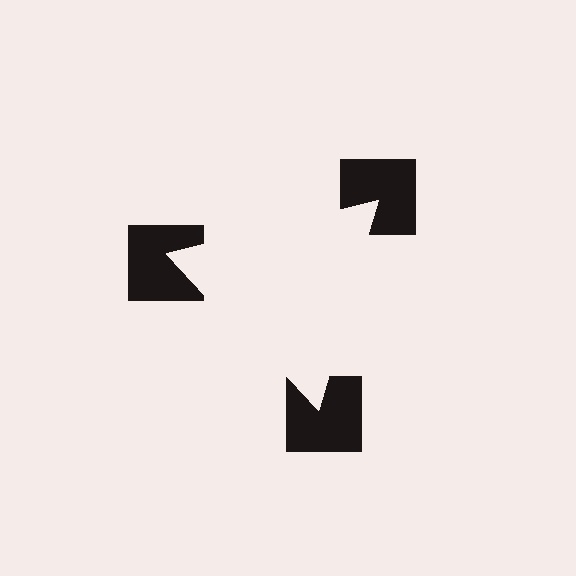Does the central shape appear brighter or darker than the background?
It typically appears slightly brighter than the background, even though no actual brightness change is drawn.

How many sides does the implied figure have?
3 sides.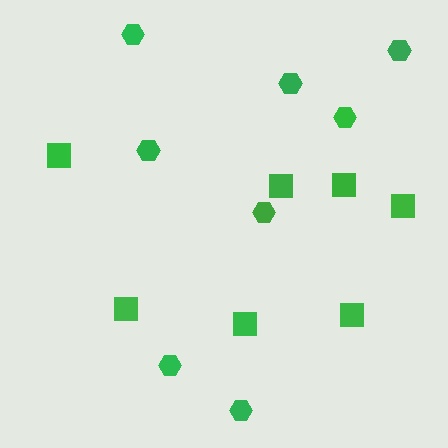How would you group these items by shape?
There are 2 groups: one group of squares (7) and one group of hexagons (8).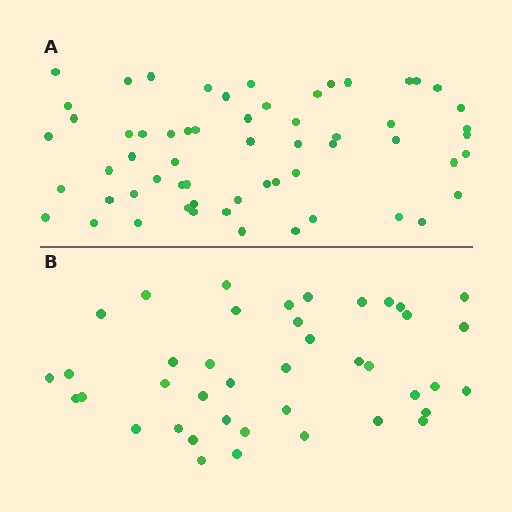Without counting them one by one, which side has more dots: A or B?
Region A (the top region) has more dots.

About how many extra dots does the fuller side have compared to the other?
Region A has approximately 20 more dots than region B.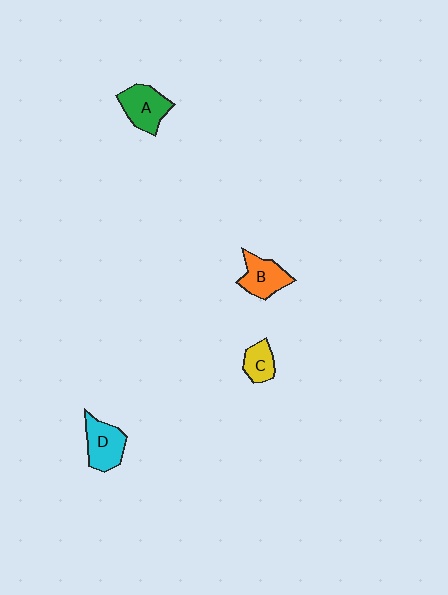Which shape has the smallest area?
Shape C (yellow).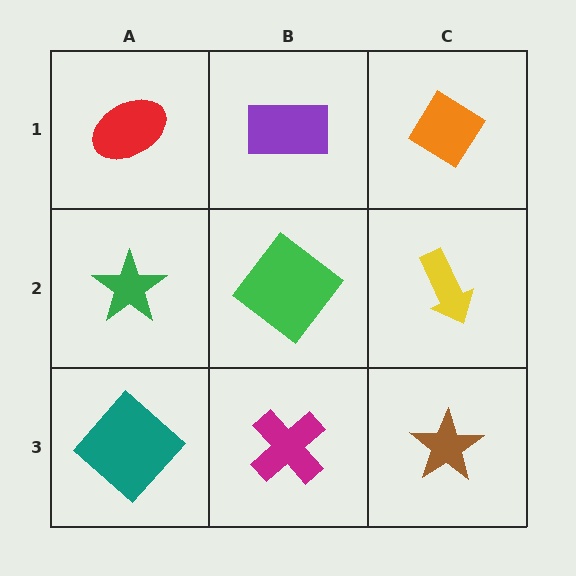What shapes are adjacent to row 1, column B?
A green diamond (row 2, column B), a red ellipse (row 1, column A), an orange diamond (row 1, column C).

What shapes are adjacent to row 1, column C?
A yellow arrow (row 2, column C), a purple rectangle (row 1, column B).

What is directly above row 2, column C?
An orange diamond.